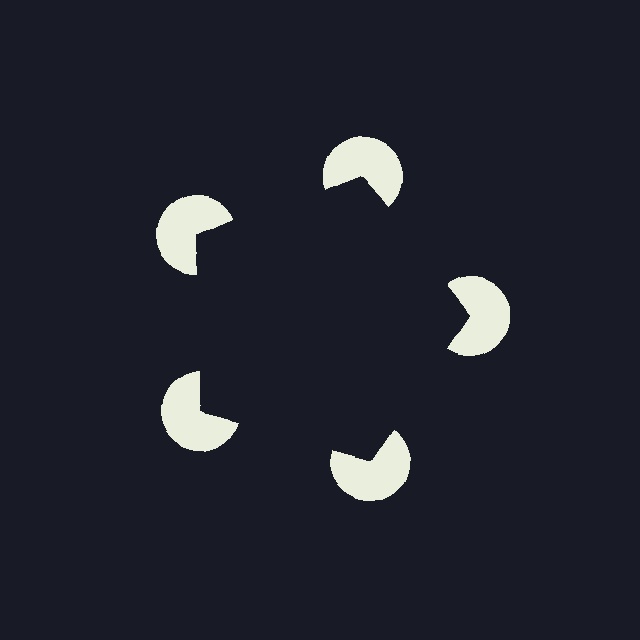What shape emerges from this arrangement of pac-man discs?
An illusory pentagon — its edges are inferred from the aligned wedge cuts in the pac-man discs, not physically drawn.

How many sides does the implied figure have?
5 sides.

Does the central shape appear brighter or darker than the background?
It typically appears slightly darker than the background, even though no actual brightness change is drawn.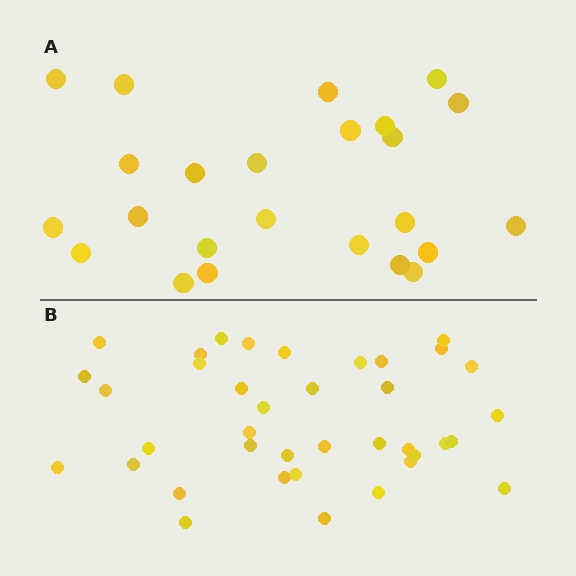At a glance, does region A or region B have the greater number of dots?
Region B (the bottom region) has more dots.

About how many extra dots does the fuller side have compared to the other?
Region B has approximately 15 more dots than region A.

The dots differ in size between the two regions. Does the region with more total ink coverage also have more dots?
No. Region A has more total ink coverage because its dots are larger, but region B actually contains more individual dots. Total area can be misleading — the number of items is what matters here.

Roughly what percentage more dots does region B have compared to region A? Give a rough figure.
About 60% more.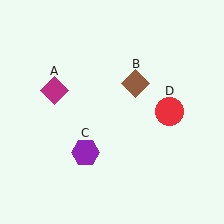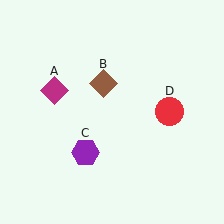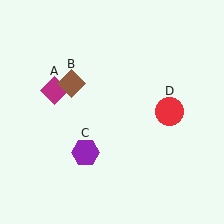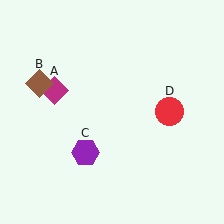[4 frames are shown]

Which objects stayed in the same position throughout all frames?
Magenta diamond (object A) and purple hexagon (object C) and red circle (object D) remained stationary.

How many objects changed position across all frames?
1 object changed position: brown diamond (object B).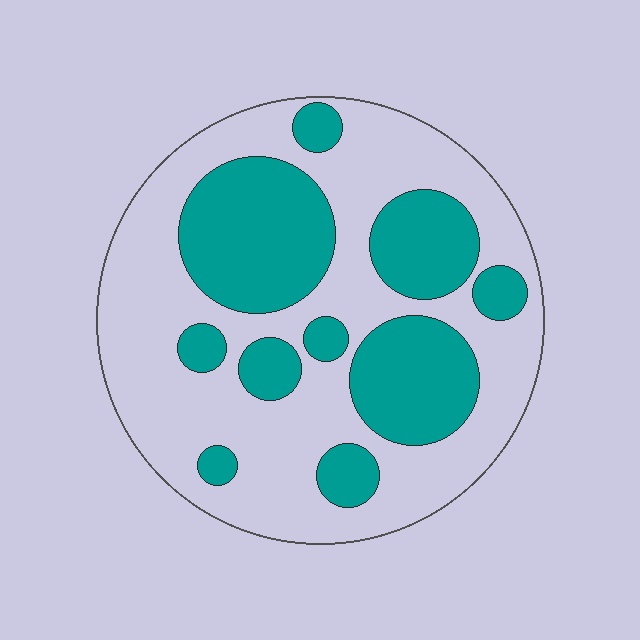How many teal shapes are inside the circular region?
10.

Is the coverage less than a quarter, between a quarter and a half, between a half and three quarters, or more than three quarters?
Between a quarter and a half.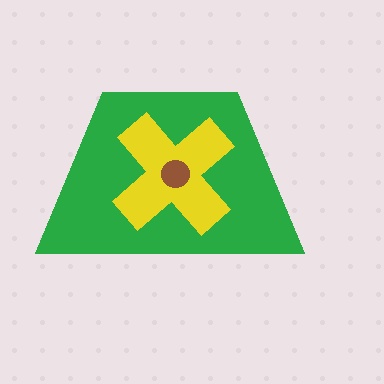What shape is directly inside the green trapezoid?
The yellow cross.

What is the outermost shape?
The green trapezoid.